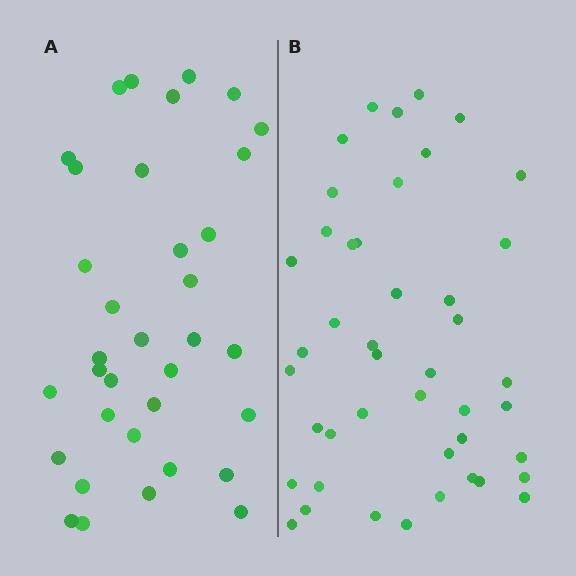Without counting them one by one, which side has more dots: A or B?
Region B (the right region) has more dots.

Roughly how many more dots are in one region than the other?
Region B has roughly 8 or so more dots than region A.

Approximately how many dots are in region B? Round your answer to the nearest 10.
About 40 dots. (The exact count is 44, which rounds to 40.)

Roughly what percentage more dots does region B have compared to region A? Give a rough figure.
About 25% more.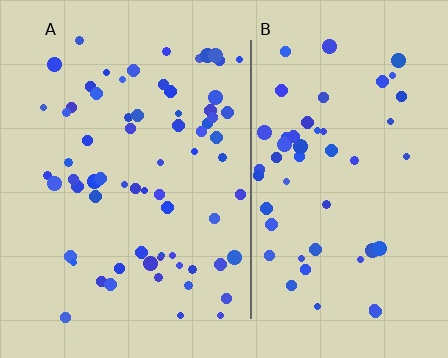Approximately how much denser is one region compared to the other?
Approximately 1.3× — region A over region B.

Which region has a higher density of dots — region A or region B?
A (the left).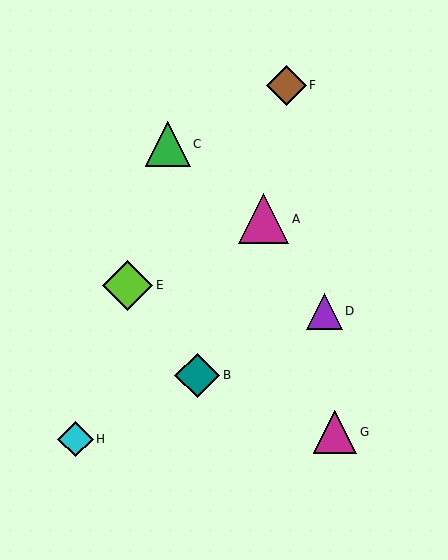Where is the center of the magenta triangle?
The center of the magenta triangle is at (335, 432).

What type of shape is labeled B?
Shape B is a teal diamond.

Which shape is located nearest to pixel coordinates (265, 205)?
The magenta triangle (labeled A) at (264, 219) is nearest to that location.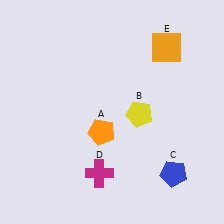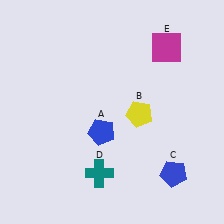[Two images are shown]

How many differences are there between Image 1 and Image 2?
There are 3 differences between the two images.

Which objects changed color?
A changed from orange to blue. D changed from magenta to teal. E changed from orange to magenta.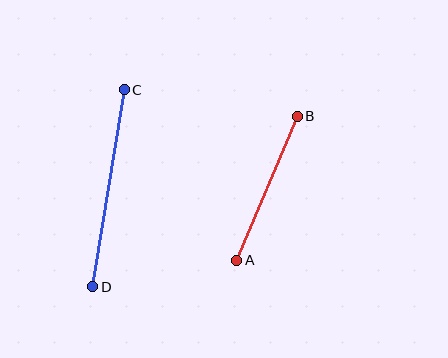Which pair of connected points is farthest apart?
Points C and D are farthest apart.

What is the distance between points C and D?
The distance is approximately 199 pixels.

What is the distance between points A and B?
The distance is approximately 156 pixels.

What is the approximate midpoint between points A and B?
The midpoint is at approximately (267, 188) pixels.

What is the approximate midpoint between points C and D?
The midpoint is at approximately (109, 188) pixels.